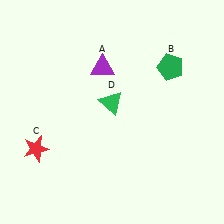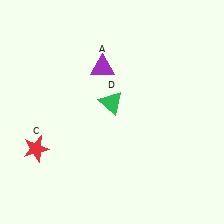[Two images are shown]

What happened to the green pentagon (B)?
The green pentagon (B) was removed in Image 2. It was in the top-right area of Image 1.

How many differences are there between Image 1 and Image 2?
There is 1 difference between the two images.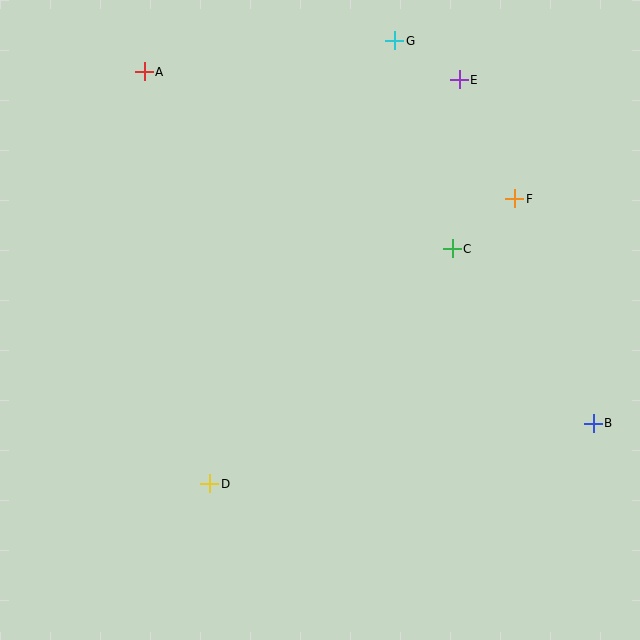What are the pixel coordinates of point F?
Point F is at (515, 199).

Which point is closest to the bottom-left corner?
Point D is closest to the bottom-left corner.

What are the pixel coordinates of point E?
Point E is at (459, 80).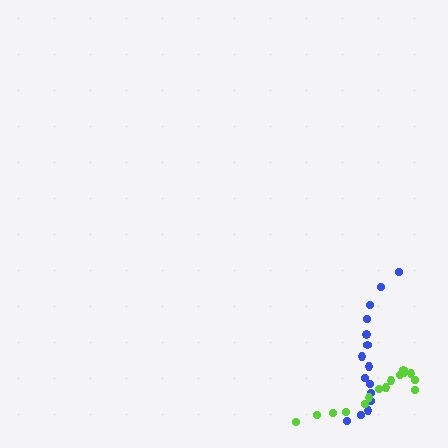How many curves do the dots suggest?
There are 2 distinct paths.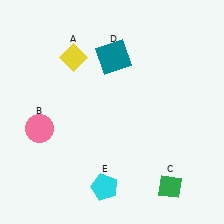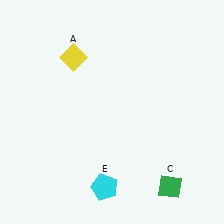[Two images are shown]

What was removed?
The teal square (D), the pink circle (B) were removed in Image 2.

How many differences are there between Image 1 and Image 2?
There are 2 differences between the two images.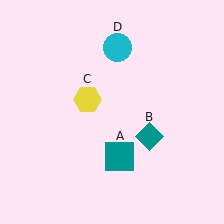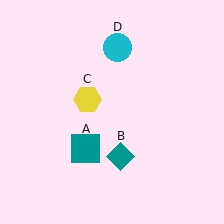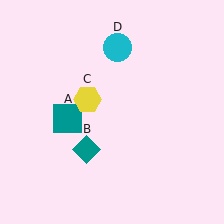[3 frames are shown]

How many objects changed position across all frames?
2 objects changed position: teal square (object A), teal diamond (object B).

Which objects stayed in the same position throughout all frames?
Yellow hexagon (object C) and cyan circle (object D) remained stationary.